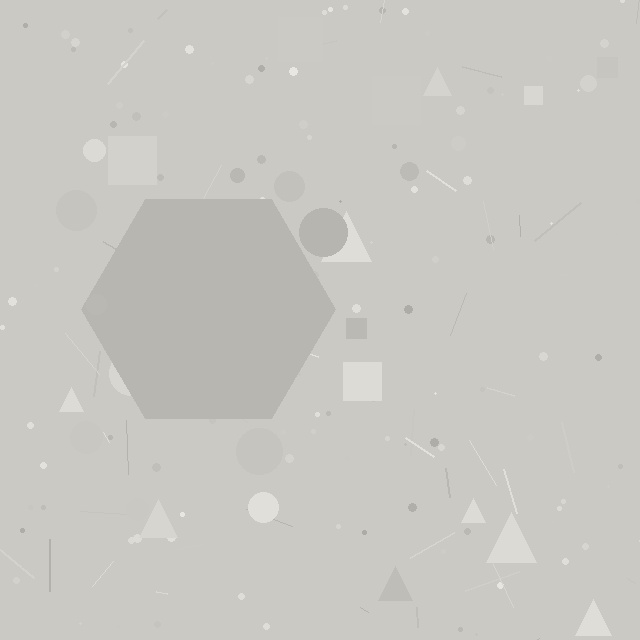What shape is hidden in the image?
A hexagon is hidden in the image.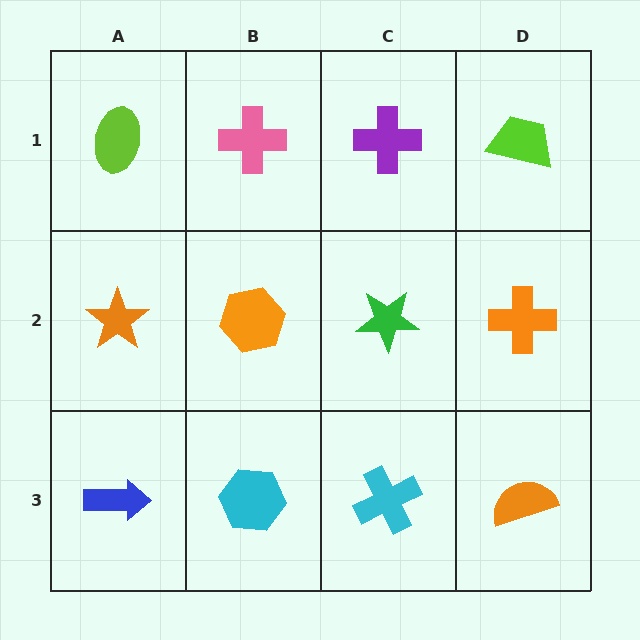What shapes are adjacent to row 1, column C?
A green star (row 2, column C), a pink cross (row 1, column B), a lime trapezoid (row 1, column D).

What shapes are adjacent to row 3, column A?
An orange star (row 2, column A), a cyan hexagon (row 3, column B).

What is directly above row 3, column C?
A green star.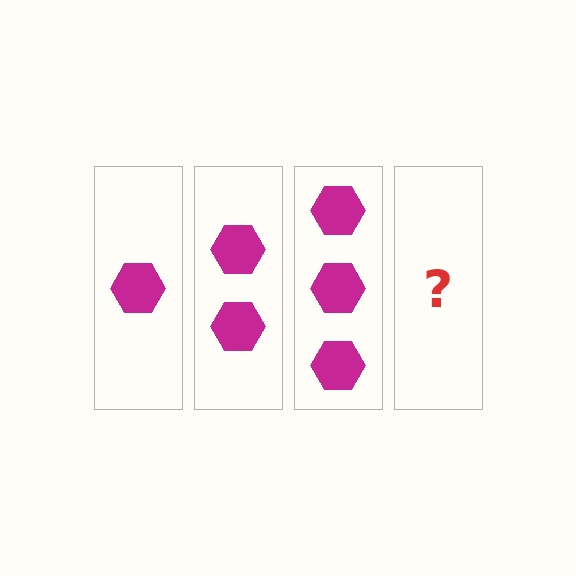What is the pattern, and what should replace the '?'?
The pattern is that each step adds one more hexagon. The '?' should be 4 hexagons.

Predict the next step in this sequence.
The next step is 4 hexagons.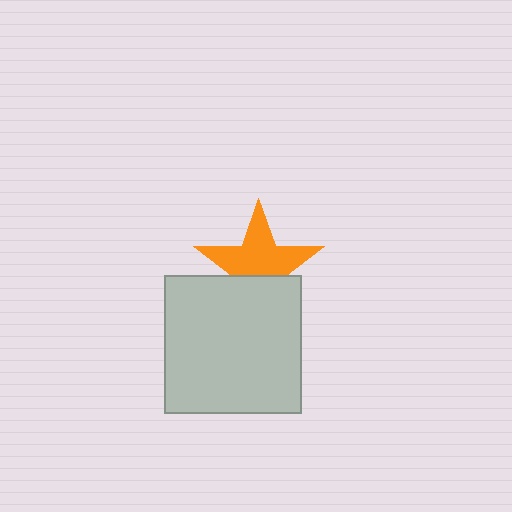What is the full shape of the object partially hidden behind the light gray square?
The partially hidden object is an orange star.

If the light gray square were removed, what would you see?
You would see the complete orange star.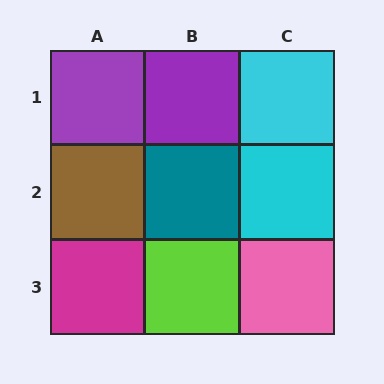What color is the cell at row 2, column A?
Brown.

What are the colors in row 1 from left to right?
Purple, purple, cyan.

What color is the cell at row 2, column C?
Cyan.